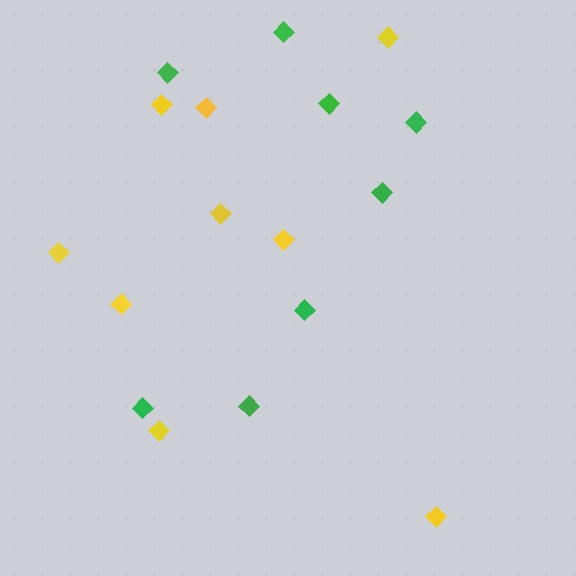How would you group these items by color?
There are 2 groups: one group of yellow diamonds (9) and one group of green diamonds (8).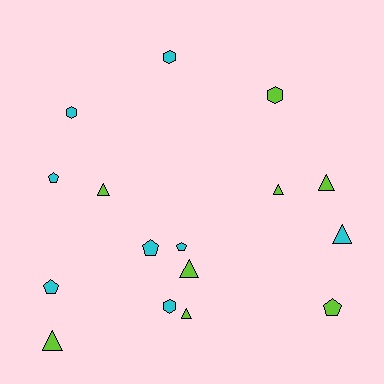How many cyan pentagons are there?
There are 4 cyan pentagons.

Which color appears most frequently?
Lime, with 8 objects.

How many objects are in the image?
There are 16 objects.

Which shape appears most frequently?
Triangle, with 7 objects.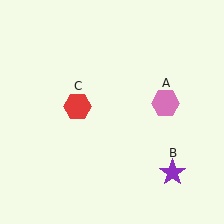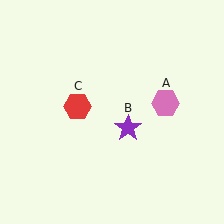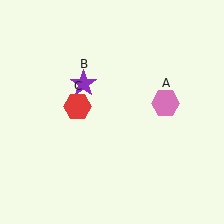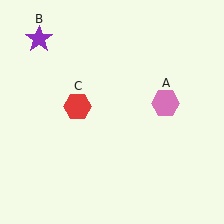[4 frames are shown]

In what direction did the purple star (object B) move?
The purple star (object B) moved up and to the left.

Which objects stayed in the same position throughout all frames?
Pink hexagon (object A) and red hexagon (object C) remained stationary.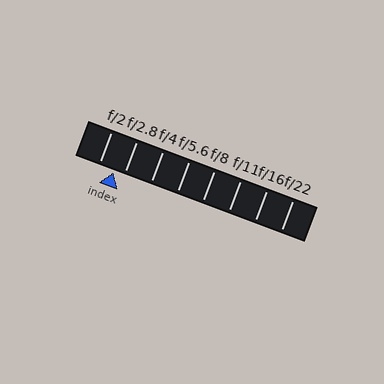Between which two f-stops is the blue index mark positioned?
The index mark is between f/2 and f/2.8.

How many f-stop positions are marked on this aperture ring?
There are 8 f-stop positions marked.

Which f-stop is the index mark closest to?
The index mark is closest to f/2.8.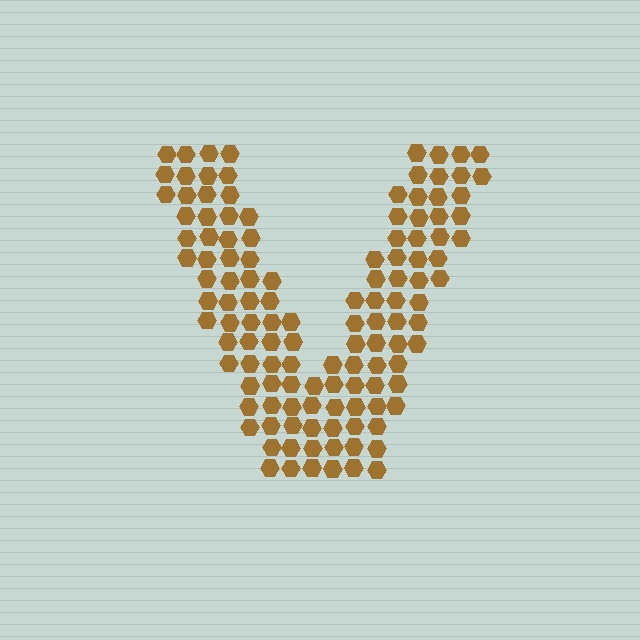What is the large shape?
The large shape is the letter V.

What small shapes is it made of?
It is made of small hexagons.